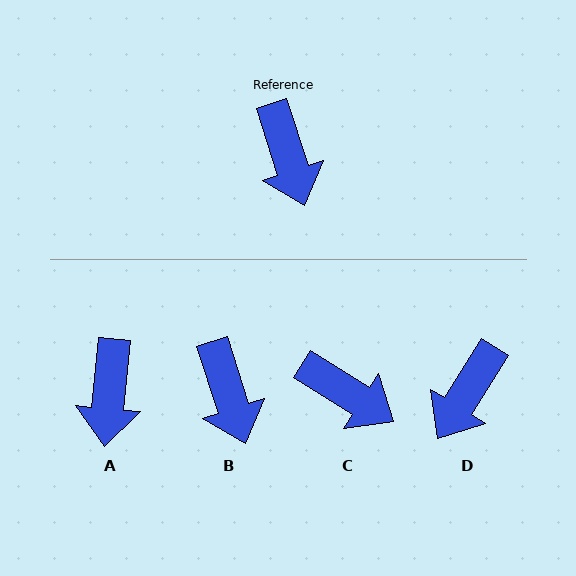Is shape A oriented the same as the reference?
No, it is off by about 24 degrees.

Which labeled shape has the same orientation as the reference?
B.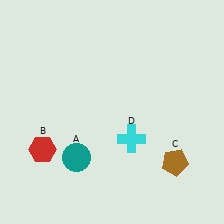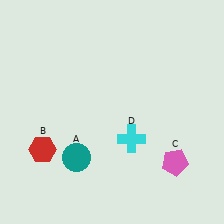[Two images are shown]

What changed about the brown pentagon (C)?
In Image 1, C is brown. In Image 2, it changed to pink.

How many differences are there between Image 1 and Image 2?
There is 1 difference between the two images.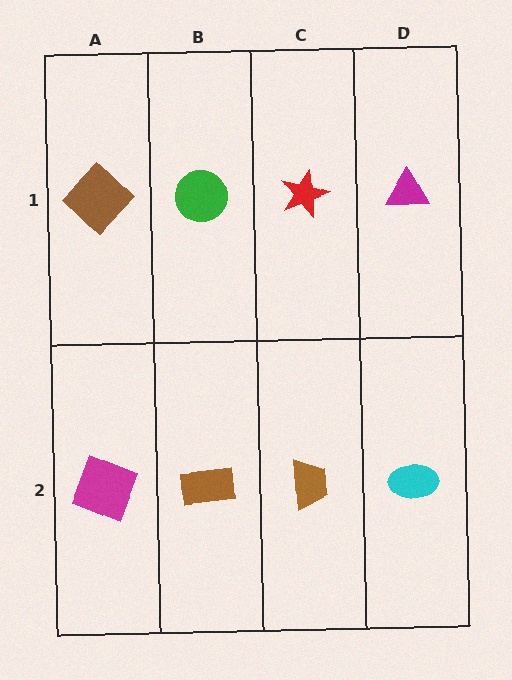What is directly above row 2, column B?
A green circle.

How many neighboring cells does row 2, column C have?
3.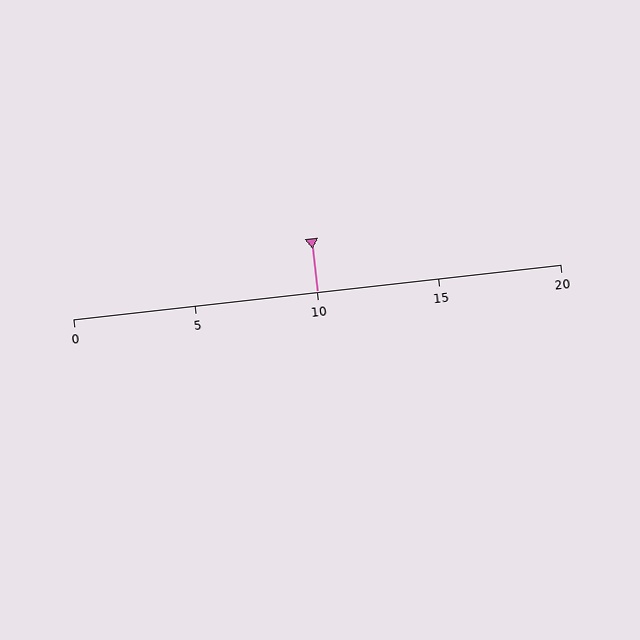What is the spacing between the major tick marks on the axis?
The major ticks are spaced 5 apart.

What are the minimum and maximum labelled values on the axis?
The axis runs from 0 to 20.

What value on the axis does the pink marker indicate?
The marker indicates approximately 10.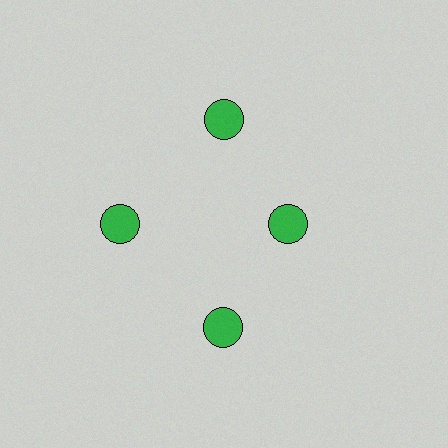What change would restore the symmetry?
The symmetry would be restored by moving it outward, back onto the ring so that all 4 circles sit at equal angles and equal distance from the center.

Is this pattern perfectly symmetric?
No. The 4 green circles are arranged in a ring, but one element near the 3 o'clock position is pulled inward toward the center, breaking the 4-fold rotational symmetry.